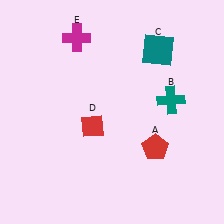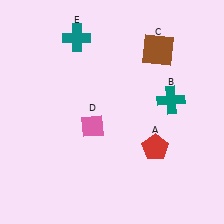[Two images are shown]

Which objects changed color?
C changed from teal to brown. D changed from red to pink. E changed from magenta to teal.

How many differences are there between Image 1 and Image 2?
There are 3 differences between the two images.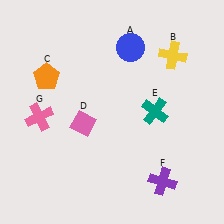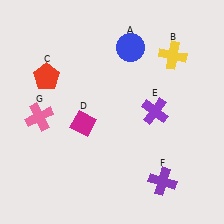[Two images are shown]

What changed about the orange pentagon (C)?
In Image 1, C is orange. In Image 2, it changed to red.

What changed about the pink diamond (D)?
In Image 1, D is pink. In Image 2, it changed to magenta.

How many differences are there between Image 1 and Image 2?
There are 3 differences between the two images.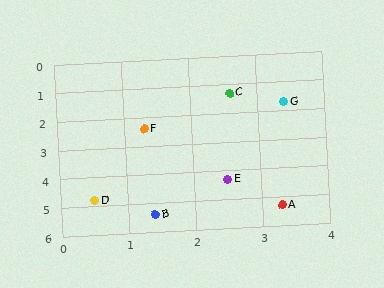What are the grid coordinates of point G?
Point G is at approximately (3.4, 1.7).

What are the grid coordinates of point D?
Point D is at approximately (0.5, 4.8).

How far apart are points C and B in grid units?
Points C and B are about 4.3 grid units apart.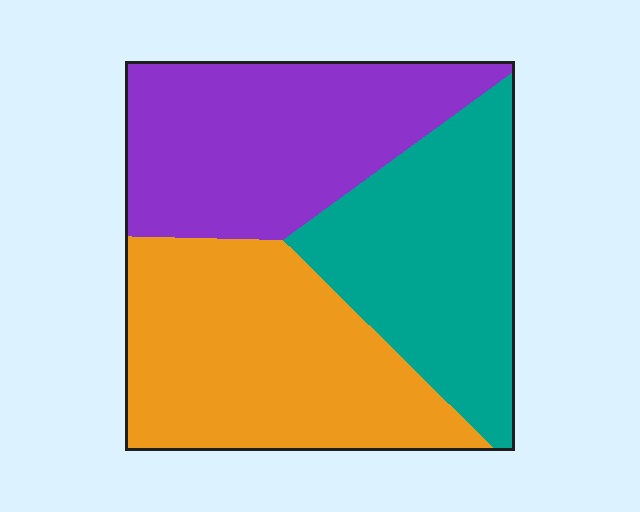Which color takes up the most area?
Orange, at roughly 35%.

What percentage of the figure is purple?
Purple covers around 35% of the figure.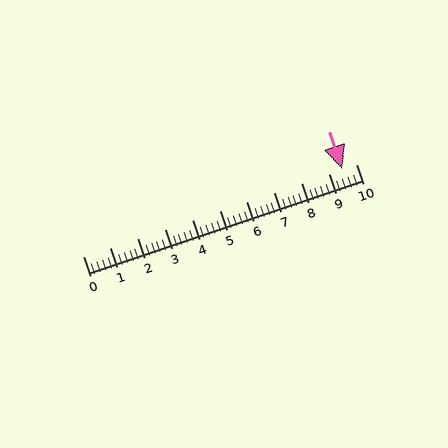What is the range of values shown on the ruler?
The ruler shows values from 0 to 10.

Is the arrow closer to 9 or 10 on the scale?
The arrow is closer to 10.